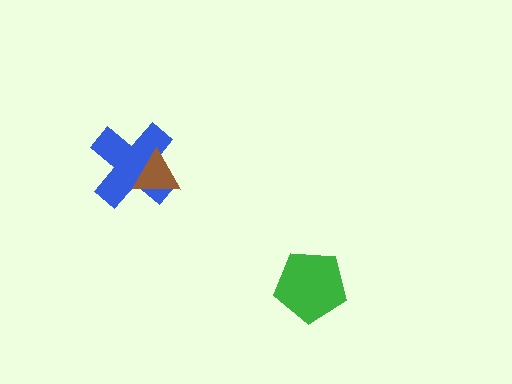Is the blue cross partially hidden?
Yes, it is partially covered by another shape.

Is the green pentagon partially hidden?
No, no other shape covers it.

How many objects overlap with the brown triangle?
1 object overlaps with the brown triangle.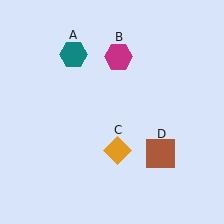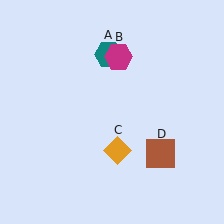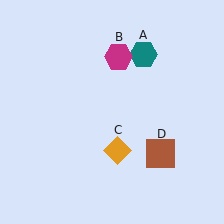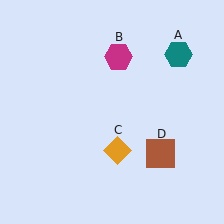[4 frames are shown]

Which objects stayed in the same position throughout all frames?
Magenta hexagon (object B) and orange diamond (object C) and brown square (object D) remained stationary.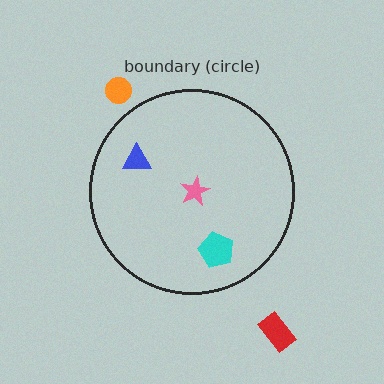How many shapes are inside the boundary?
3 inside, 2 outside.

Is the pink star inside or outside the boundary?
Inside.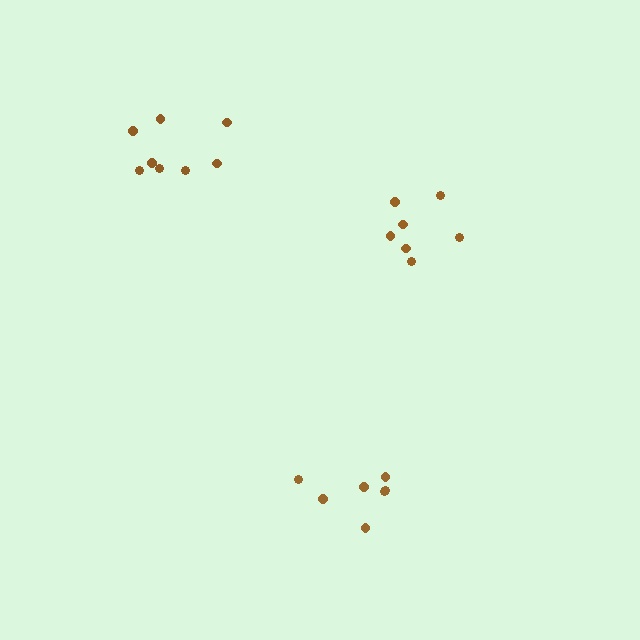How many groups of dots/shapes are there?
There are 3 groups.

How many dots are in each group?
Group 1: 7 dots, Group 2: 8 dots, Group 3: 7 dots (22 total).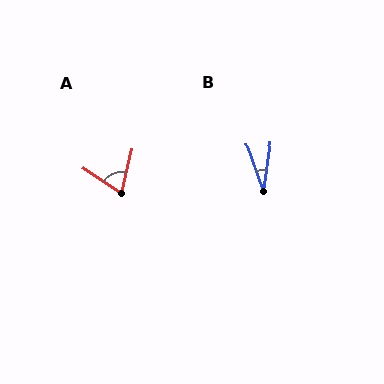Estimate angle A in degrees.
Approximately 69 degrees.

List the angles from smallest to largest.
B (28°), A (69°).